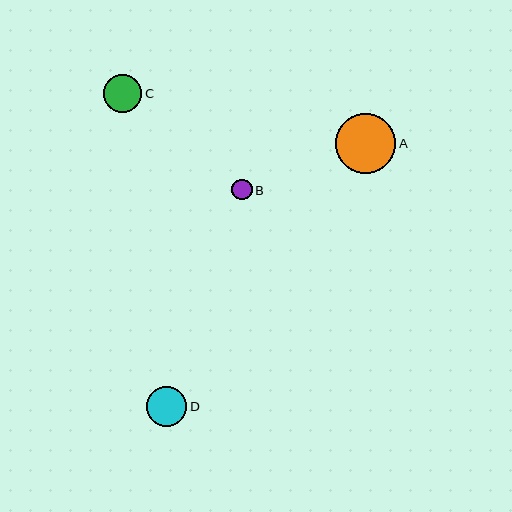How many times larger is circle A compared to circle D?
Circle A is approximately 1.5 times the size of circle D.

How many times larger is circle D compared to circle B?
Circle D is approximately 2.0 times the size of circle B.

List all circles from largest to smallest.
From largest to smallest: A, D, C, B.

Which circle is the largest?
Circle A is the largest with a size of approximately 60 pixels.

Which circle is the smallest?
Circle B is the smallest with a size of approximately 20 pixels.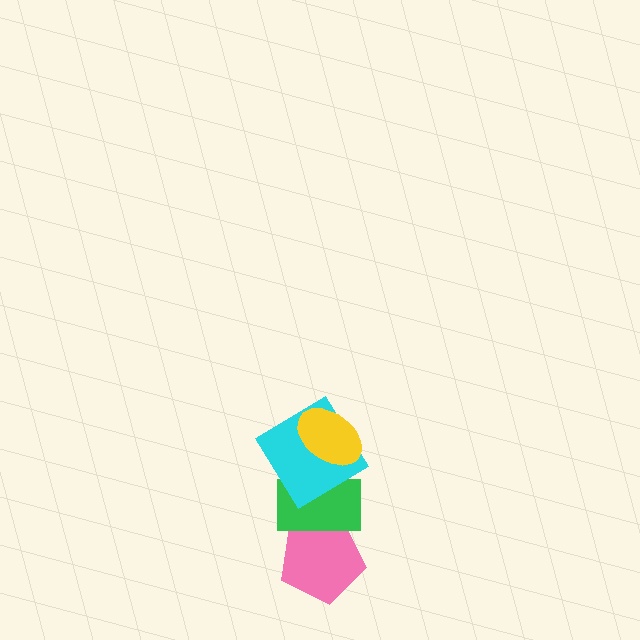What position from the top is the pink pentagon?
The pink pentagon is 4th from the top.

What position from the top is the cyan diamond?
The cyan diamond is 2nd from the top.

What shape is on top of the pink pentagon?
The green rectangle is on top of the pink pentagon.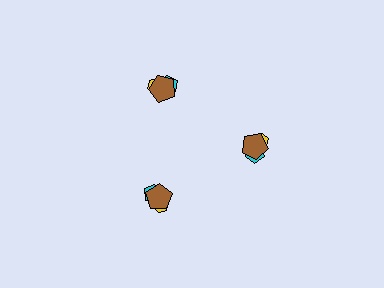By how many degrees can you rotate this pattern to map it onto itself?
The pattern maps onto itself every 120 degrees of rotation.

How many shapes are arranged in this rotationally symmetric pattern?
There are 9 shapes, arranged in 3 groups of 3.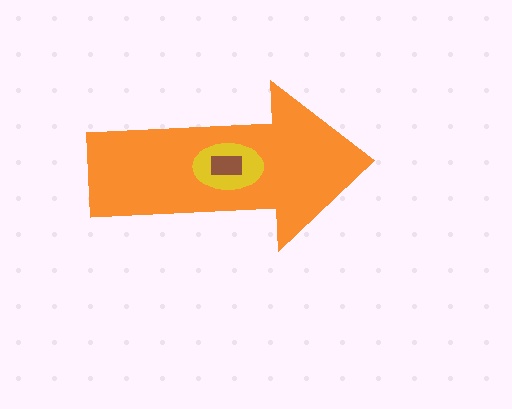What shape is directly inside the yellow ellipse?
The brown rectangle.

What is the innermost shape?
The brown rectangle.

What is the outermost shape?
The orange arrow.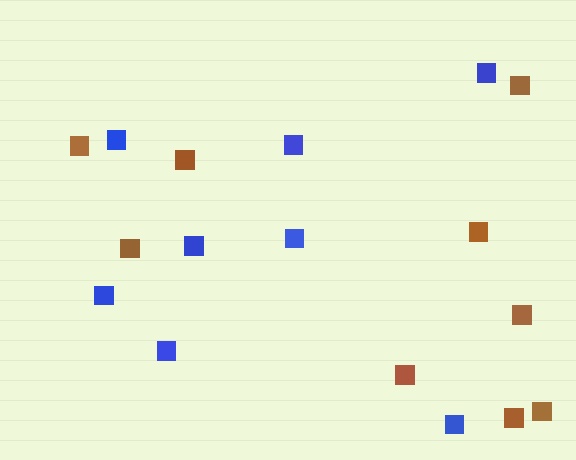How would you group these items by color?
There are 2 groups: one group of brown squares (9) and one group of blue squares (8).